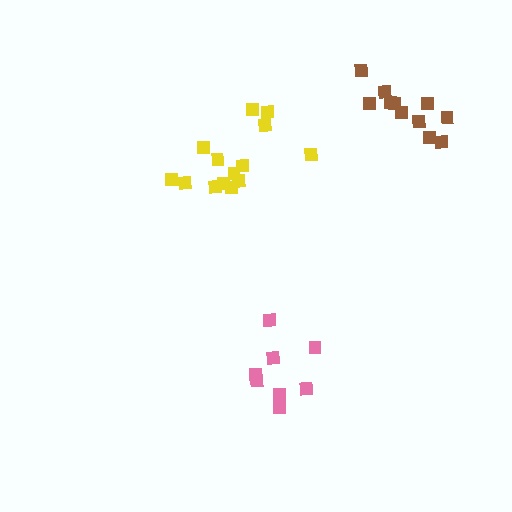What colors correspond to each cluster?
The clusters are colored: yellow, pink, brown.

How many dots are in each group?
Group 1: 14 dots, Group 2: 8 dots, Group 3: 11 dots (33 total).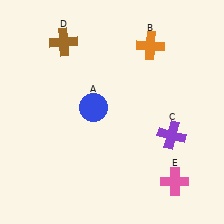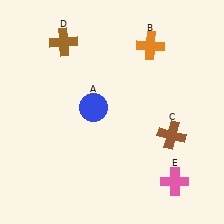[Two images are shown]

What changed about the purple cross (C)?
In Image 1, C is purple. In Image 2, it changed to brown.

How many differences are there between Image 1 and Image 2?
There is 1 difference between the two images.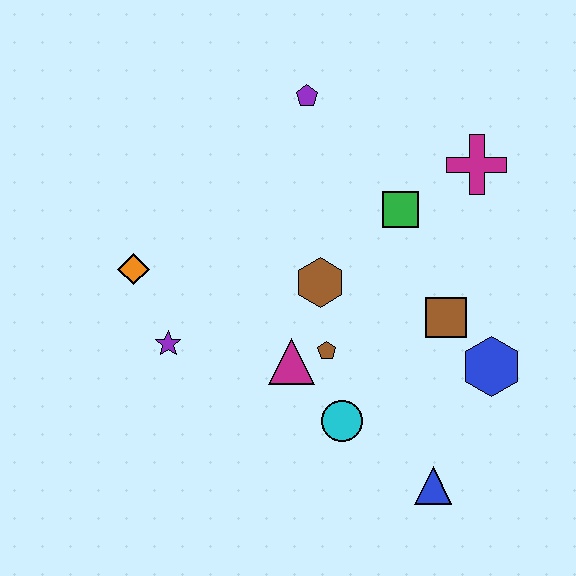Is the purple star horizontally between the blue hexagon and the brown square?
No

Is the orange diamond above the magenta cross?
No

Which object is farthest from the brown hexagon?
The blue triangle is farthest from the brown hexagon.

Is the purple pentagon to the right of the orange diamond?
Yes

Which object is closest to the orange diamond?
The purple star is closest to the orange diamond.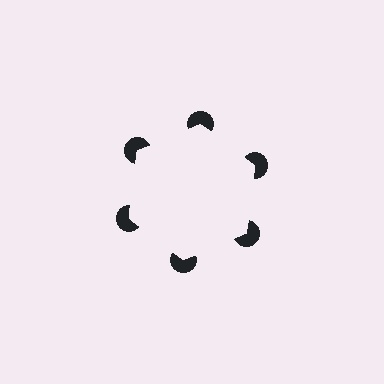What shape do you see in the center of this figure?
An illusory hexagon — its edges are inferred from the aligned wedge cuts in the pac-man discs, not physically drawn.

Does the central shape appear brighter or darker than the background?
It typically appears slightly brighter than the background, even though no actual brightness change is drawn.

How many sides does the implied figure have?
6 sides.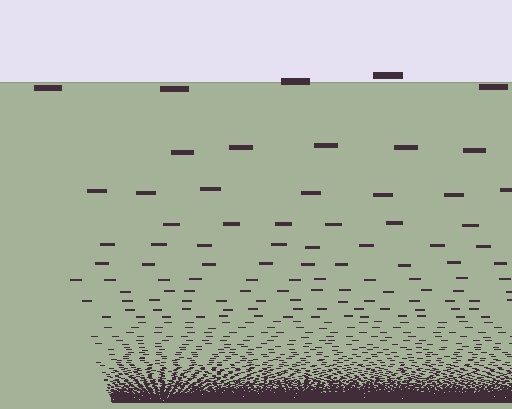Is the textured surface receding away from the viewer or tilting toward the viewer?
The surface appears to tilt toward the viewer. Texture elements get larger and sparser toward the top.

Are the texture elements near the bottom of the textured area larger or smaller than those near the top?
Smaller. The gradient is inverted — elements near the bottom are smaller and denser.